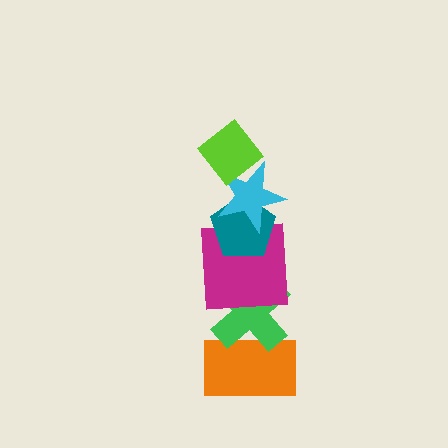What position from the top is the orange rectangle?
The orange rectangle is 6th from the top.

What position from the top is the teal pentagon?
The teal pentagon is 3rd from the top.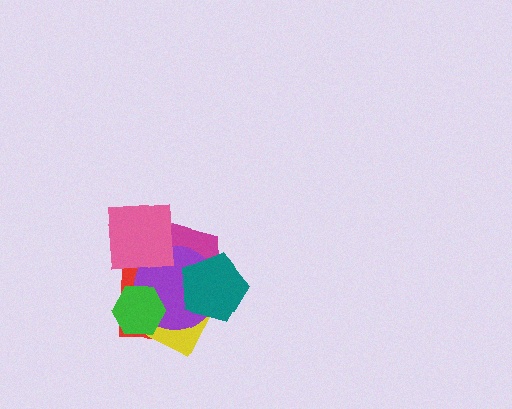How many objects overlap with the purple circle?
6 objects overlap with the purple circle.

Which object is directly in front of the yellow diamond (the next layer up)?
The magenta pentagon is directly in front of the yellow diamond.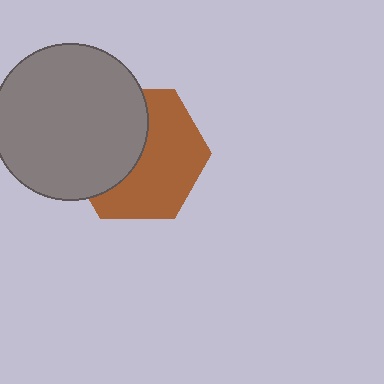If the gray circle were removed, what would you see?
You would see the complete brown hexagon.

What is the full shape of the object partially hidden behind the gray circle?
The partially hidden object is a brown hexagon.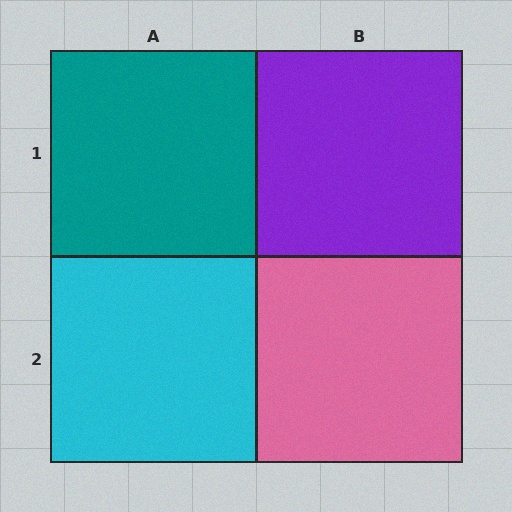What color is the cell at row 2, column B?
Pink.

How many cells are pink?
1 cell is pink.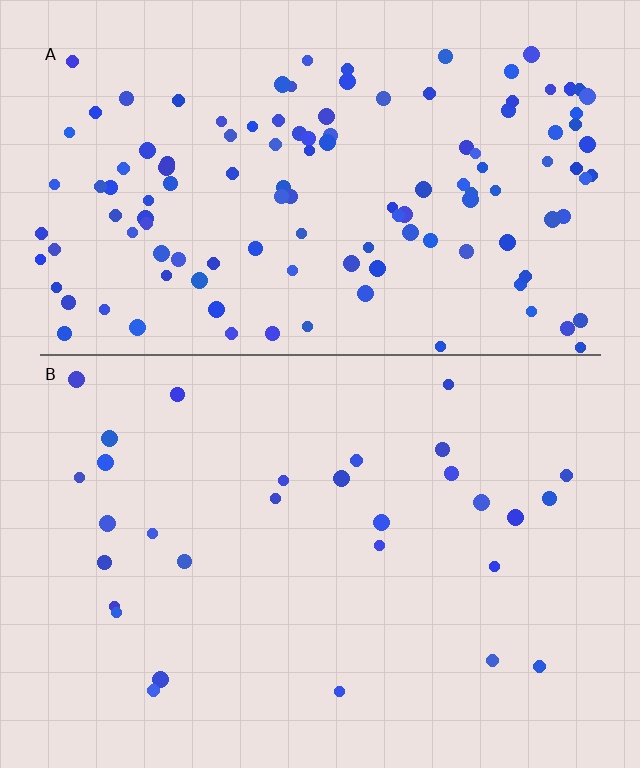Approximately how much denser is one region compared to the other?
Approximately 4.2× — region A over region B.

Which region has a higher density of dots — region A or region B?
A (the top).